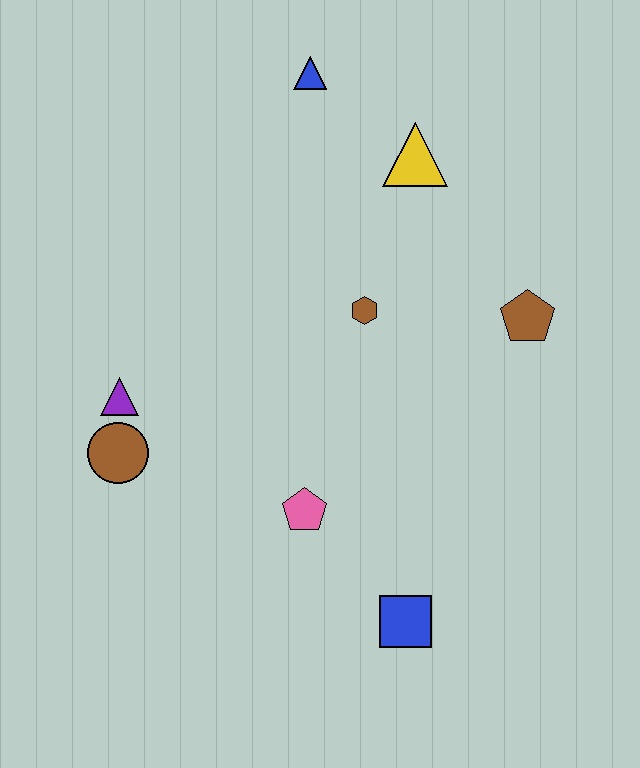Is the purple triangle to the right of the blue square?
No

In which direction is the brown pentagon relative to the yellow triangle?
The brown pentagon is below the yellow triangle.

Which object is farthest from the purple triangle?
The brown pentagon is farthest from the purple triangle.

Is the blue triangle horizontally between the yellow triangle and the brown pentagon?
No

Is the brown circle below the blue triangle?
Yes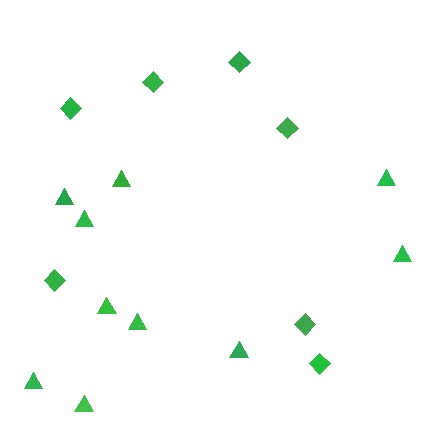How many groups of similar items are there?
There are 2 groups: one group of triangles (10) and one group of diamonds (7).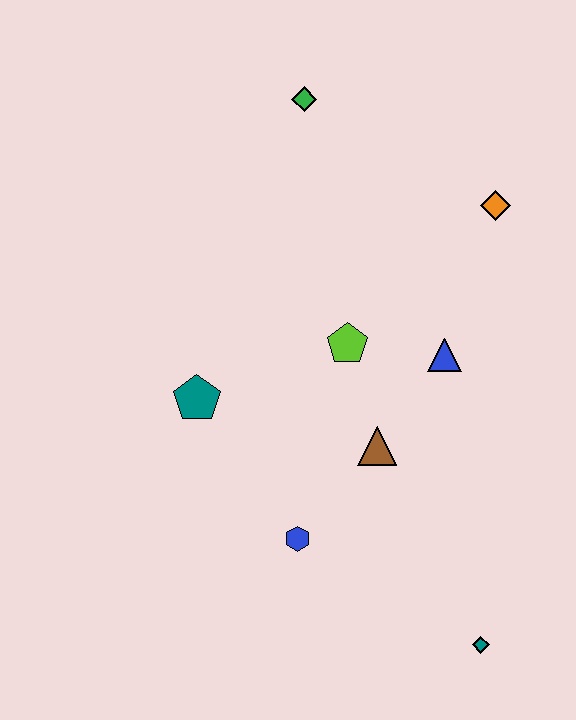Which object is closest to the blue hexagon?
The brown triangle is closest to the blue hexagon.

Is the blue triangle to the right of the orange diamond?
No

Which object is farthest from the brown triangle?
The green diamond is farthest from the brown triangle.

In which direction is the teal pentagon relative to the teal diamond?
The teal pentagon is to the left of the teal diamond.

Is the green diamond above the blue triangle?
Yes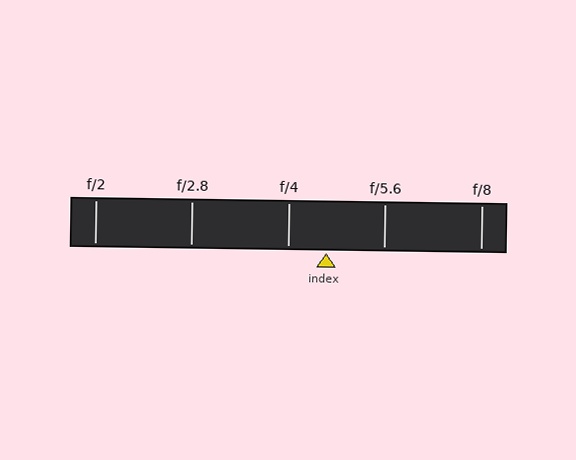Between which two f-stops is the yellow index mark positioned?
The index mark is between f/4 and f/5.6.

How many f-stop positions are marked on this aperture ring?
There are 5 f-stop positions marked.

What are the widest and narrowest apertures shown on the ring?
The widest aperture shown is f/2 and the narrowest is f/8.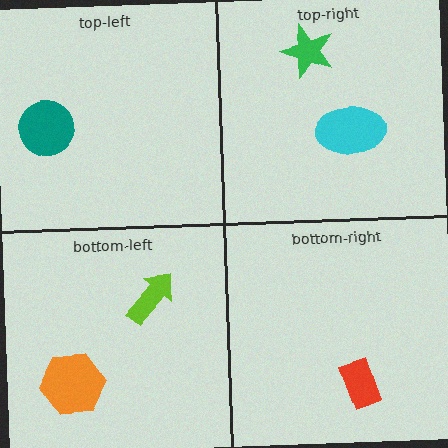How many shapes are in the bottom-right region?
1.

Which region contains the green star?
The top-right region.